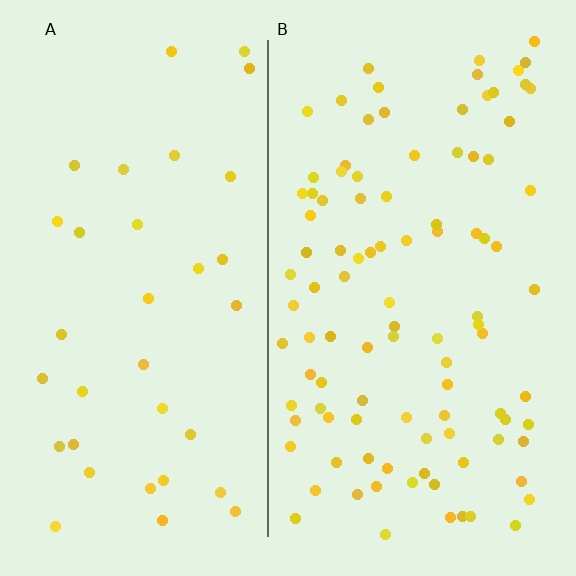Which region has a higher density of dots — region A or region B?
B (the right).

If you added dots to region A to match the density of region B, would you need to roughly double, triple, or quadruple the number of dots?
Approximately triple.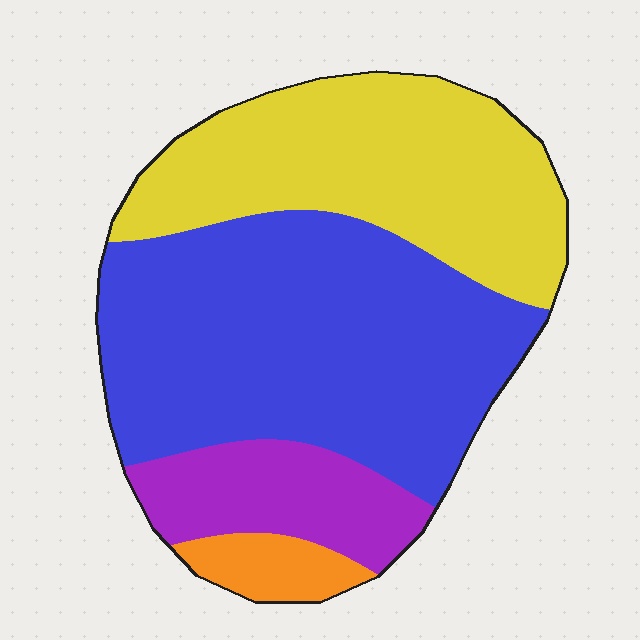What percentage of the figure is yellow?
Yellow covers roughly 35% of the figure.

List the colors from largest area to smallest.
From largest to smallest: blue, yellow, purple, orange.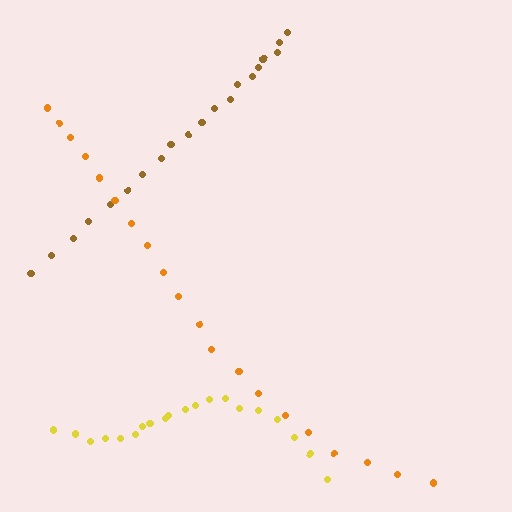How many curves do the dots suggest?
There are 3 distinct paths.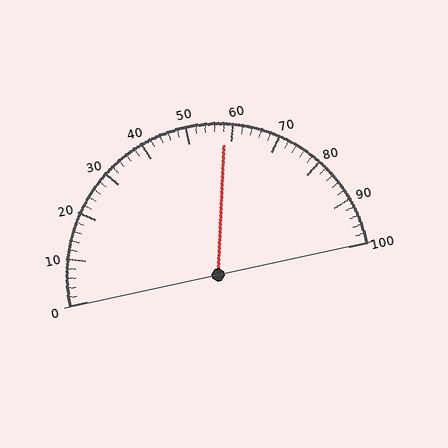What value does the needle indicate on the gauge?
The needle indicates approximately 58.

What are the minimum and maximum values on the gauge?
The gauge ranges from 0 to 100.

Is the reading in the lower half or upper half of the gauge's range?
The reading is in the upper half of the range (0 to 100).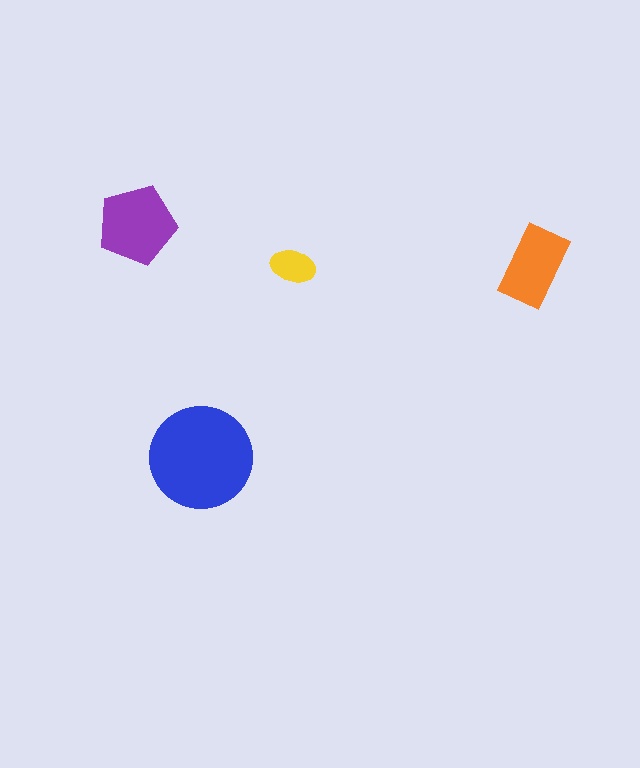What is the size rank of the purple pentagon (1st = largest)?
2nd.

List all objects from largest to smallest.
The blue circle, the purple pentagon, the orange rectangle, the yellow ellipse.